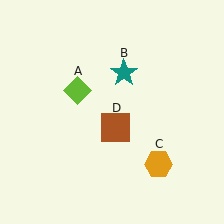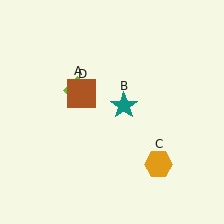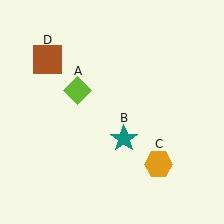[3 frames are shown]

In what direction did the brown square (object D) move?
The brown square (object D) moved up and to the left.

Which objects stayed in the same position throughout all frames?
Lime diamond (object A) and orange hexagon (object C) remained stationary.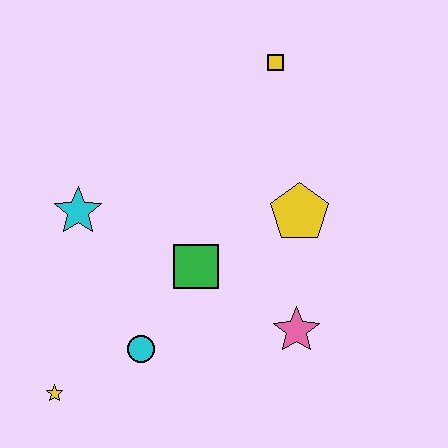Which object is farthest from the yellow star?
The yellow square is farthest from the yellow star.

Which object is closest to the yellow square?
The yellow pentagon is closest to the yellow square.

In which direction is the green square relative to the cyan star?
The green square is to the right of the cyan star.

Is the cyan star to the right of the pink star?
No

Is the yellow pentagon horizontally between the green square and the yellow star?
No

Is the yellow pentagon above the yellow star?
Yes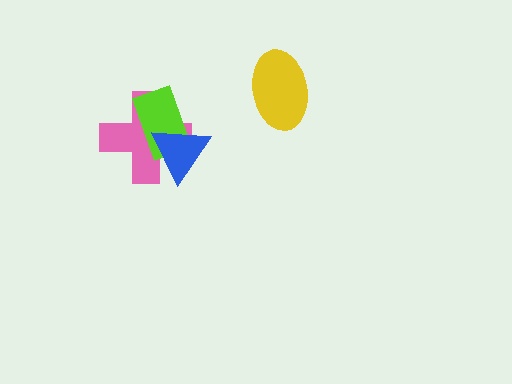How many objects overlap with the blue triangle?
2 objects overlap with the blue triangle.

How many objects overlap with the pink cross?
2 objects overlap with the pink cross.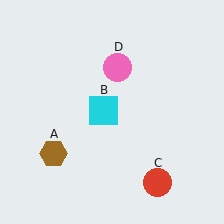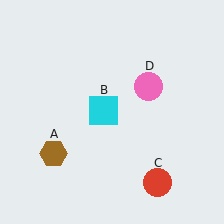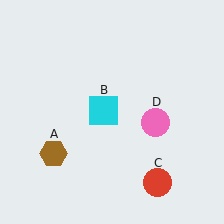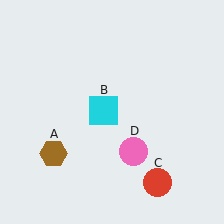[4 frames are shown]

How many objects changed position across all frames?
1 object changed position: pink circle (object D).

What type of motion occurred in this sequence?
The pink circle (object D) rotated clockwise around the center of the scene.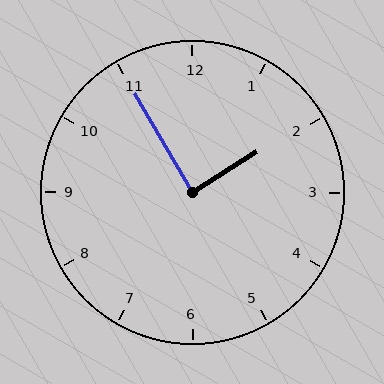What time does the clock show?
1:55.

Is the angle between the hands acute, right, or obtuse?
It is right.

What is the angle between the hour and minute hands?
Approximately 88 degrees.